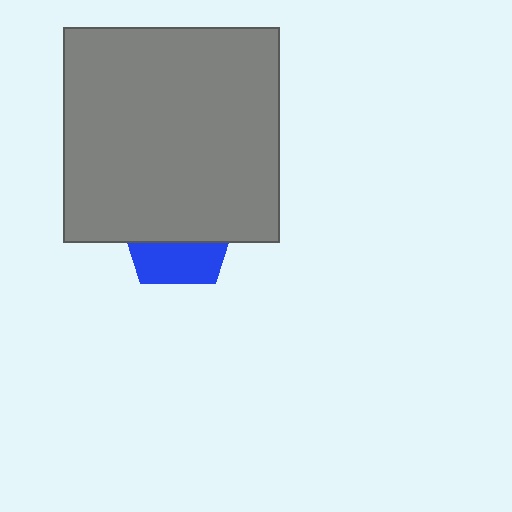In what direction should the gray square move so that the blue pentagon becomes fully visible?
The gray square should move up. That is the shortest direction to clear the overlap and leave the blue pentagon fully visible.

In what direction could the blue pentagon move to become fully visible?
The blue pentagon could move down. That would shift it out from behind the gray square entirely.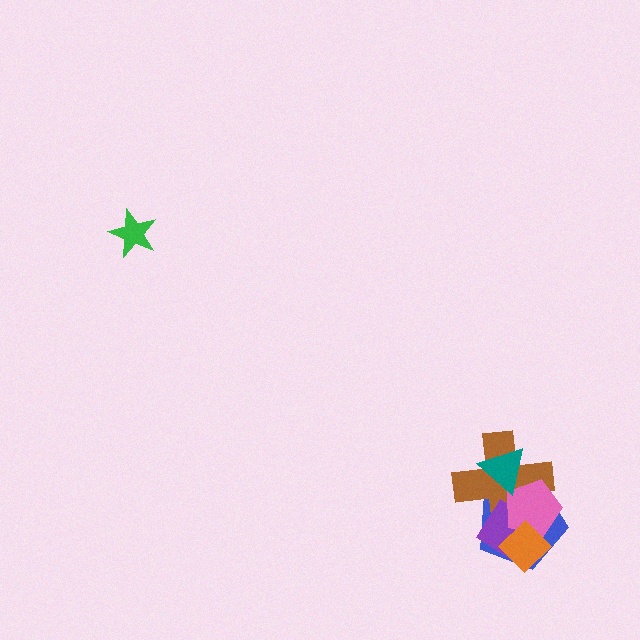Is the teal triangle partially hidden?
No, no other shape covers it.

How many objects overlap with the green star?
0 objects overlap with the green star.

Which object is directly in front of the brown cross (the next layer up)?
The purple diamond is directly in front of the brown cross.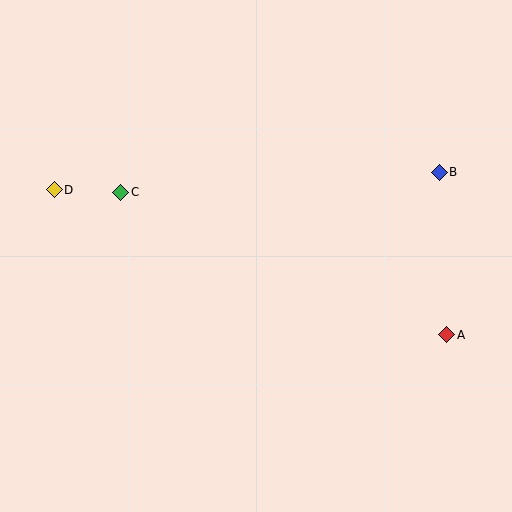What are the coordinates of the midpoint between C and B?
The midpoint between C and B is at (280, 182).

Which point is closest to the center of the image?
Point C at (121, 192) is closest to the center.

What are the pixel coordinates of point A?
Point A is at (447, 335).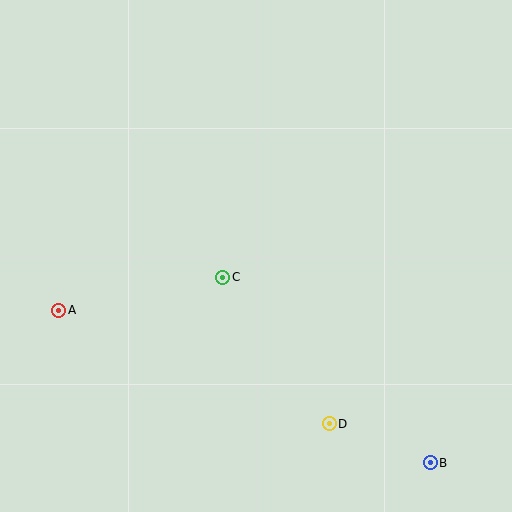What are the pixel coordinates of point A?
Point A is at (59, 310).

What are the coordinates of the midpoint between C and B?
The midpoint between C and B is at (327, 370).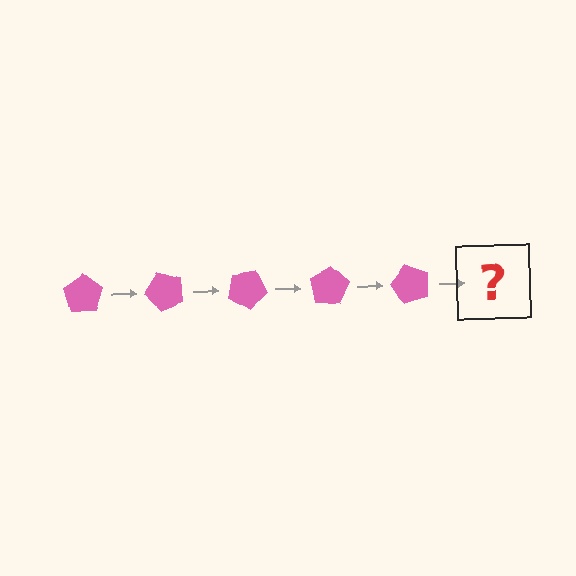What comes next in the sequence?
The next element should be a pink pentagon rotated 250 degrees.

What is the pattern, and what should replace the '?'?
The pattern is that the pentagon rotates 50 degrees each step. The '?' should be a pink pentagon rotated 250 degrees.